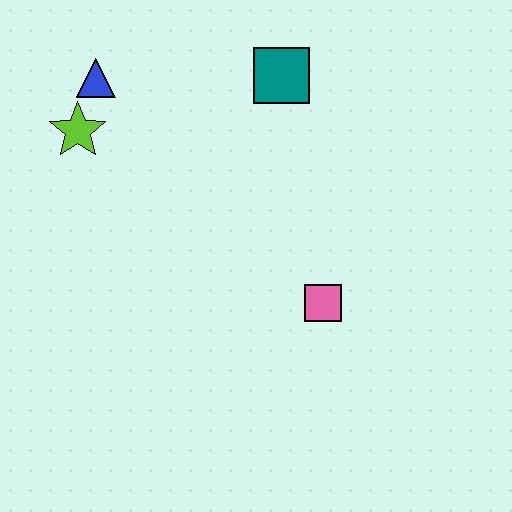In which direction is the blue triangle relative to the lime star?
The blue triangle is above the lime star.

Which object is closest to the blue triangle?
The lime star is closest to the blue triangle.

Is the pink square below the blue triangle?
Yes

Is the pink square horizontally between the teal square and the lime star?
No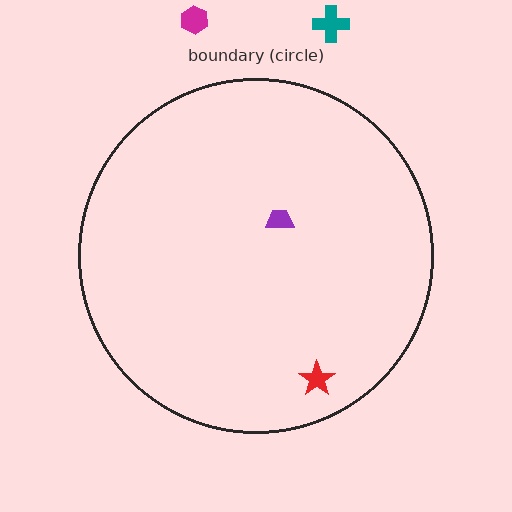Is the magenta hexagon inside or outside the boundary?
Outside.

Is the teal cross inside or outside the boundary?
Outside.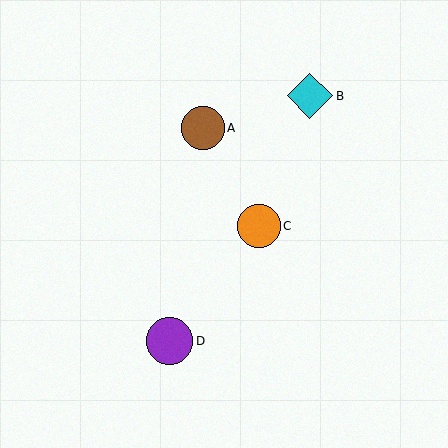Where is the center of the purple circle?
The center of the purple circle is at (170, 341).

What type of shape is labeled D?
Shape D is a purple circle.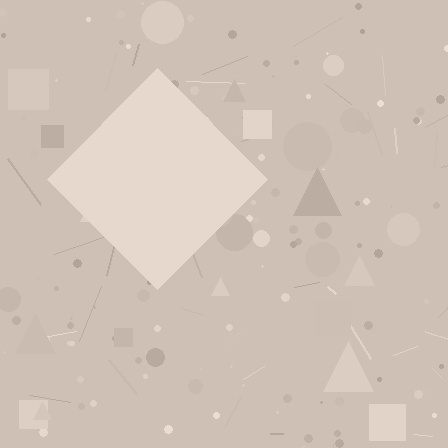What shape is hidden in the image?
A diamond is hidden in the image.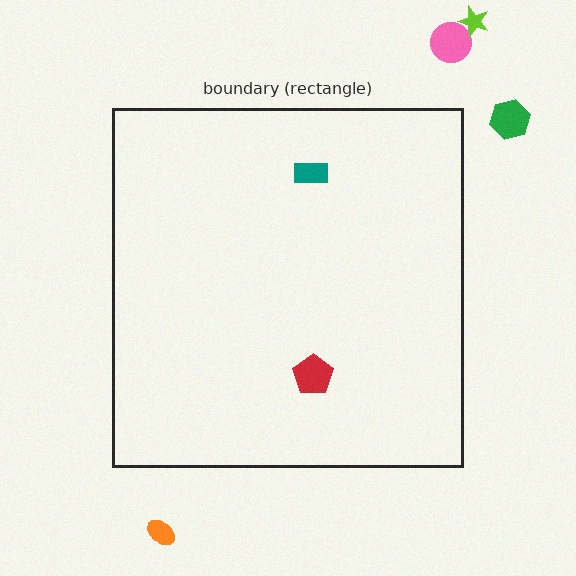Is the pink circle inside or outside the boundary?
Outside.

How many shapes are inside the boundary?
2 inside, 4 outside.